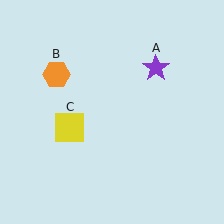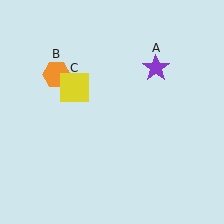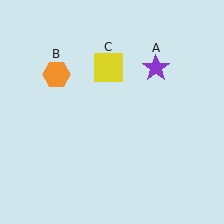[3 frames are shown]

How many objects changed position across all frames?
1 object changed position: yellow square (object C).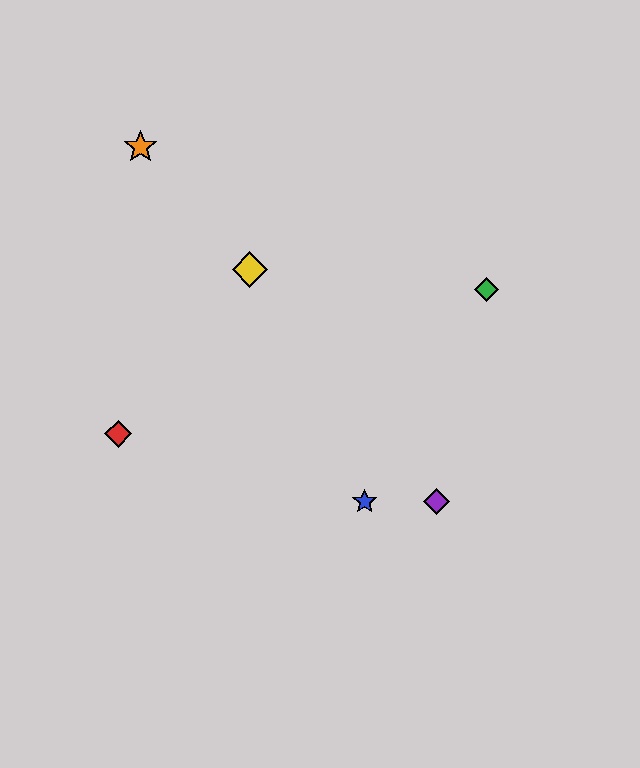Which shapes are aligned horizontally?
The blue star, the purple diamond are aligned horizontally.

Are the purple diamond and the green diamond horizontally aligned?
No, the purple diamond is at y≈501 and the green diamond is at y≈289.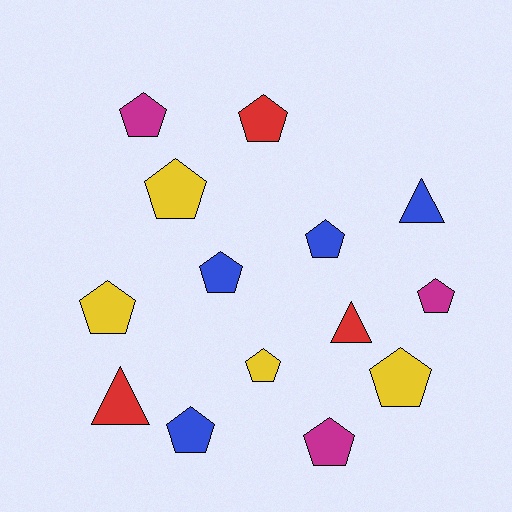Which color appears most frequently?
Yellow, with 4 objects.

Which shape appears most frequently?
Pentagon, with 11 objects.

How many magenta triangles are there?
There are no magenta triangles.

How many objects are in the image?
There are 14 objects.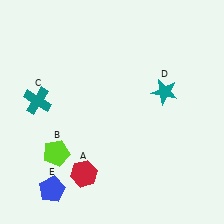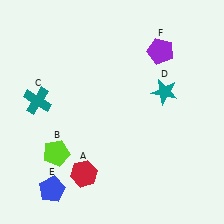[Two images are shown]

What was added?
A purple pentagon (F) was added in Image 2.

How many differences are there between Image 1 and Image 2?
There is 1 difference between the two images.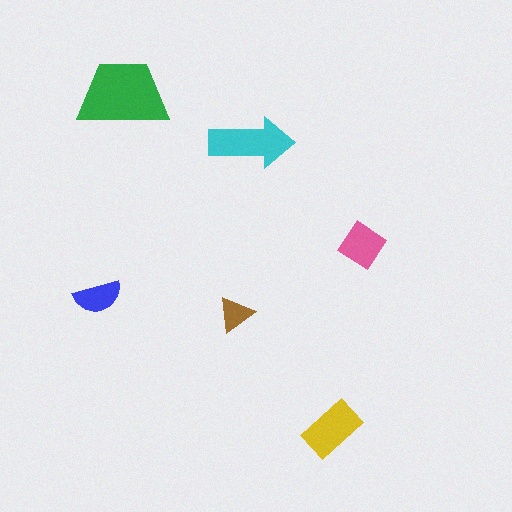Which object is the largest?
The green trapezoid.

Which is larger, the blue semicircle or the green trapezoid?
The green trapezoid.